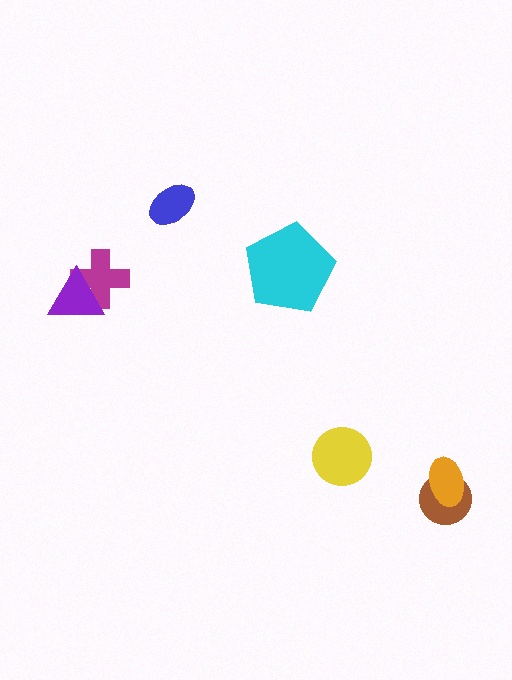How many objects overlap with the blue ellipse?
0 objects overlap with the blue ellipse.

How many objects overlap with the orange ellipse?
1 object overlaps with the orange ellipse.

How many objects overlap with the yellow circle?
0 objects overlap with the yellow circle.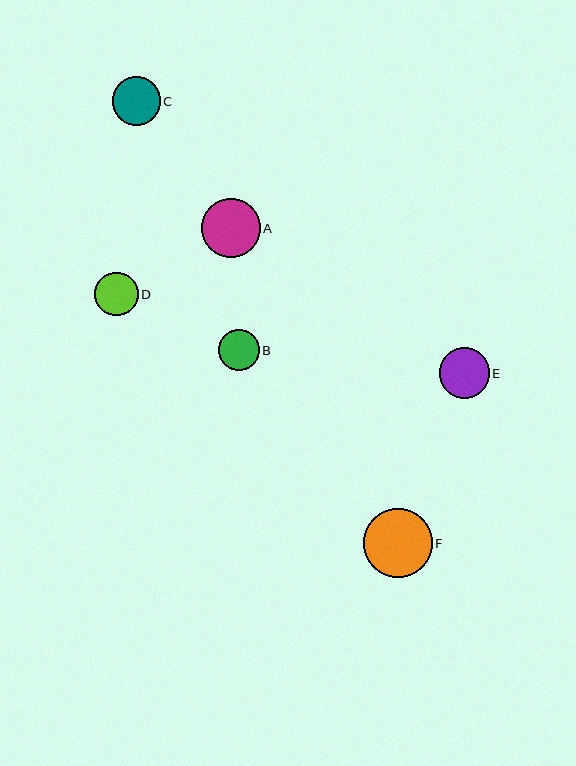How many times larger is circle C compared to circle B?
Circle C is approximately 1.2 times the size of circle B.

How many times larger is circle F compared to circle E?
Circle F is approximately 1.4 times the size of circle E.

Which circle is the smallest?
Circle B is the smallest with a size of approximately 41 pixels.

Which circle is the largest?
Circle F is the largest with a size of approximately 69 pixels.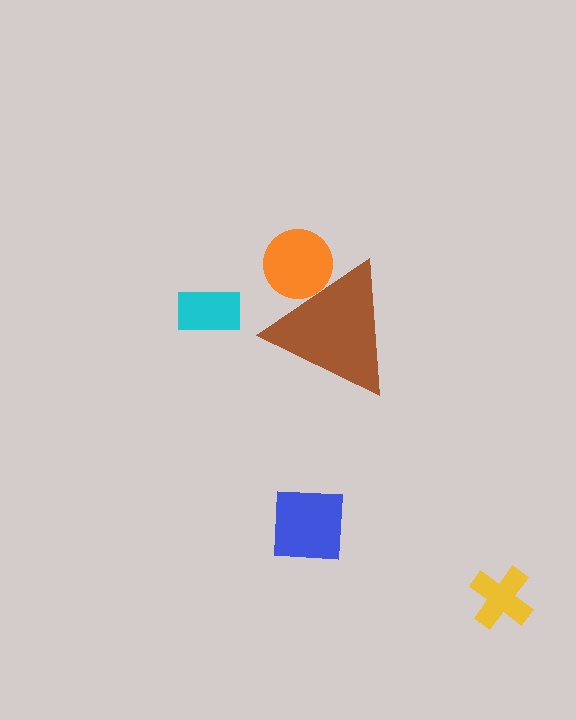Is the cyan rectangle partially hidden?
No, the cyan rectangle is fully visible.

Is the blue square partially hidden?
No, the blue square is fully visible.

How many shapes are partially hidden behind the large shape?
1 shape is partially hidden.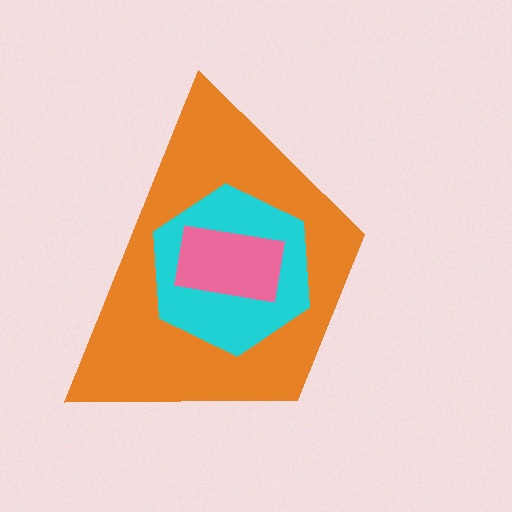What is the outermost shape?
The orange trapezoid.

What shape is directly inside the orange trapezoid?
The cyan hexagon.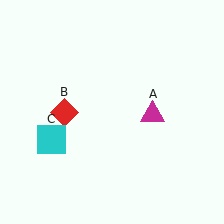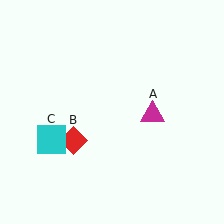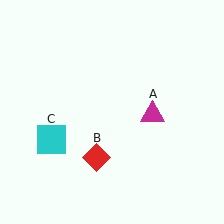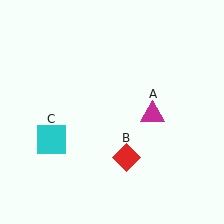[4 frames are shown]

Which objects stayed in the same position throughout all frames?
Magenta triangle (object A) and cyan square (object C) remained stationary.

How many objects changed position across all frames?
1 object changed position: red diamond (object B).